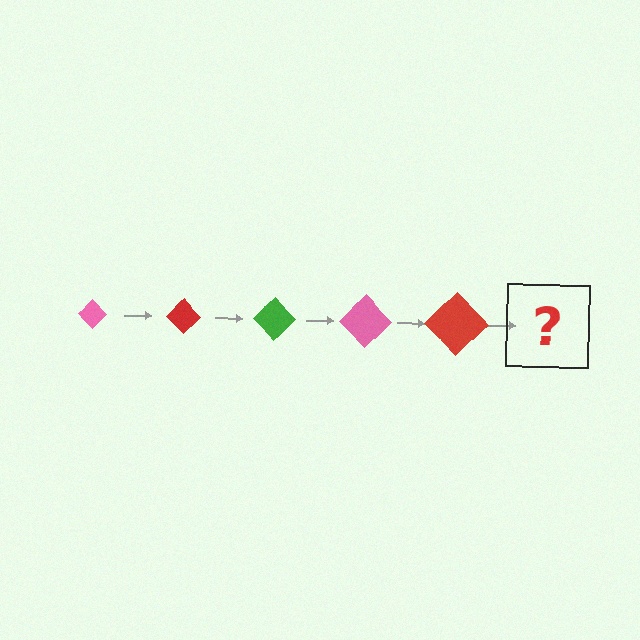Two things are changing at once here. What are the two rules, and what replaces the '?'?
The two rules are that the diamond grows larger each step and the color cycles through pink, red, and green. The '?' should be a green diamond, larger than the previous one.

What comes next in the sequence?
The next element should be a green diamond, larger than the previous one.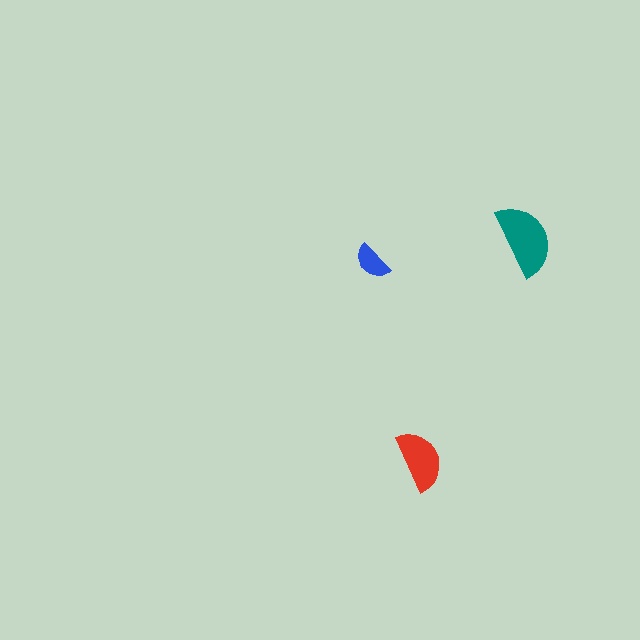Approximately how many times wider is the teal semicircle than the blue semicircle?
About 2 times wider.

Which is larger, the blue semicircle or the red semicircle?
The red one.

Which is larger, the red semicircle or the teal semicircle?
The teal one.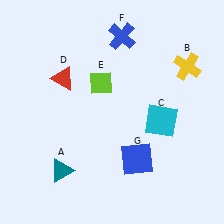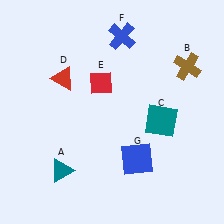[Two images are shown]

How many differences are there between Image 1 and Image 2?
There are 3 differences between the two images.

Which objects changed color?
B changed from yellow to brown. C changed from cyan to teal. E changed from lime to red.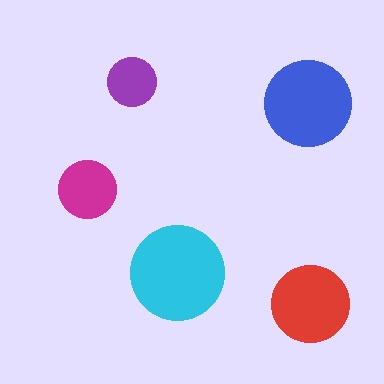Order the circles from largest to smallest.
the cyan one, the blue one, the red one, the magenta one, the purple one.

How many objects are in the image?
There are 5 objects in the image.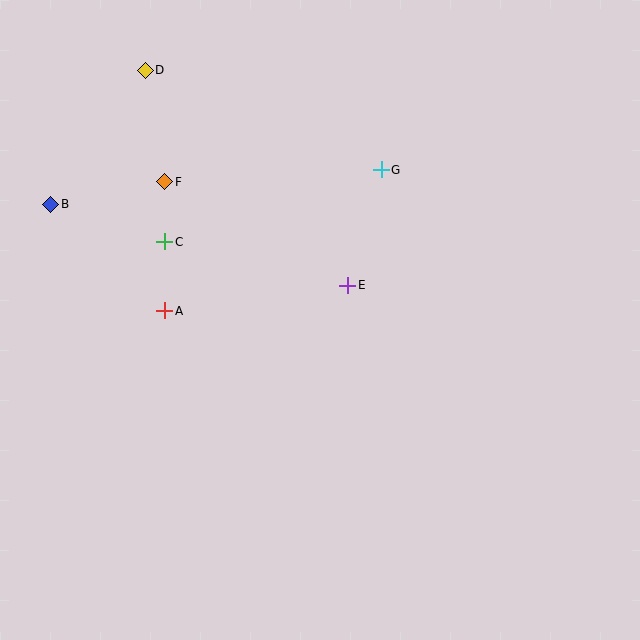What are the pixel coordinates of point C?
Point C is at (165, 242).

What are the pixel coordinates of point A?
Point A is at (165, 311).